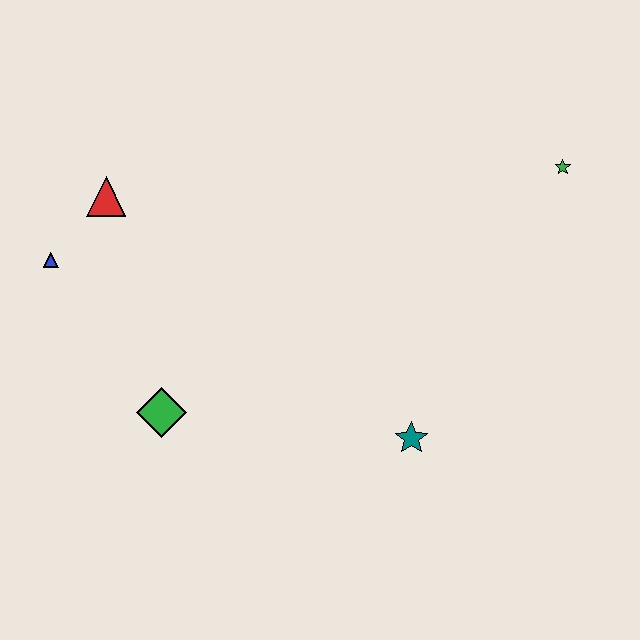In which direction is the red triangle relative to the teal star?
The red triangle is to the left of the teal star.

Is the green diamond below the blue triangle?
Yes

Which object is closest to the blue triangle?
The red triangle is closest to the blue triangle.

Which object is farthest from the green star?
The blue triangle is farthest from the green star.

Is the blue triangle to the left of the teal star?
Yes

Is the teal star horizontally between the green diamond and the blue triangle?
No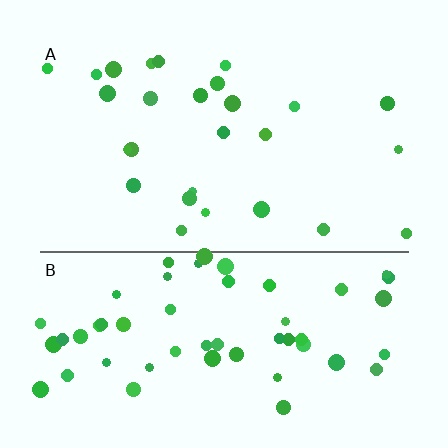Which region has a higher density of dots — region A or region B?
B (the bottom).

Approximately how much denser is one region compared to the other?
Approximately 2.1× — region B over region A.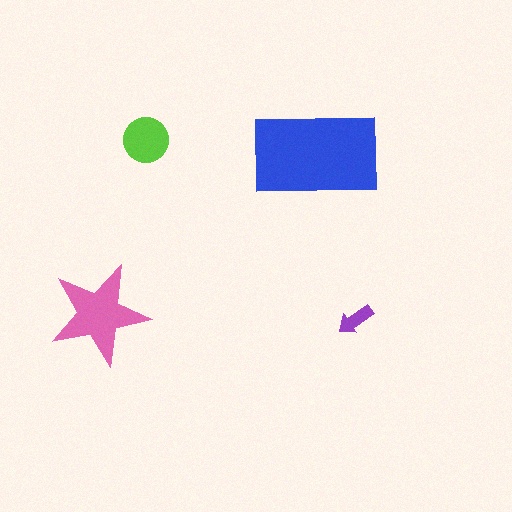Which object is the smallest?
The purple arrow.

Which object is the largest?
The blue rectangle.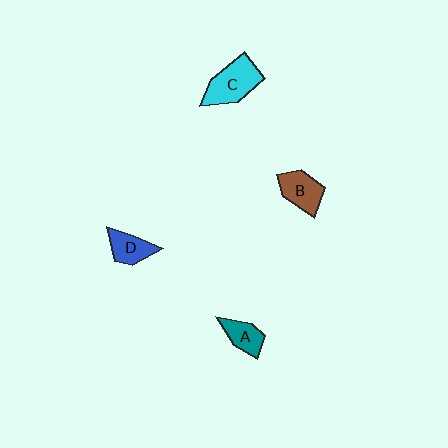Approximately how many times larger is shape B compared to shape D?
Approximately 1.2 times.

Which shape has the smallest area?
Shape A (teal).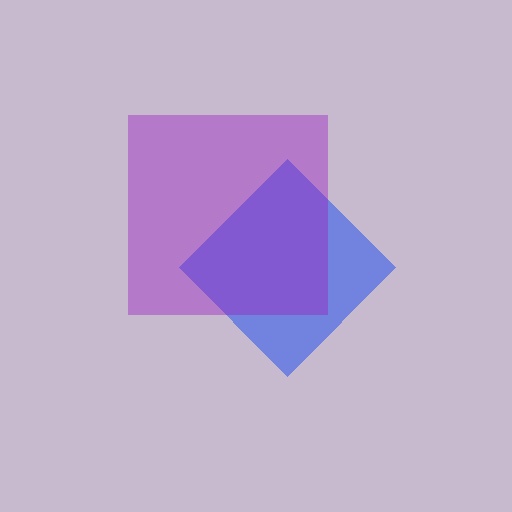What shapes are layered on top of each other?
The layered shapes are: a blue diamond, a purple square.